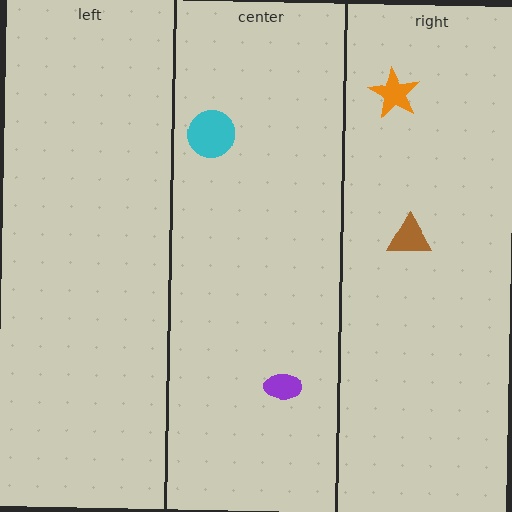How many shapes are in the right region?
2.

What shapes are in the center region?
The cyan circle, the purple ellipse.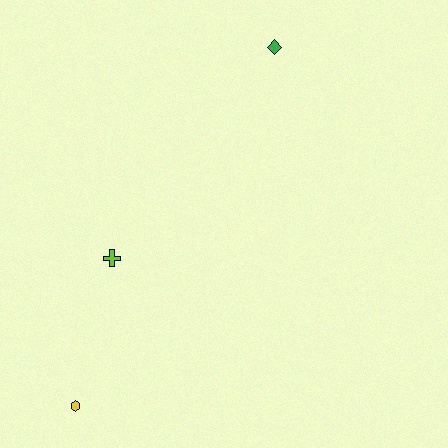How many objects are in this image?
There are 3 objects.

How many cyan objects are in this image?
There are no cyan objects.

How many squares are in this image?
There are no squares.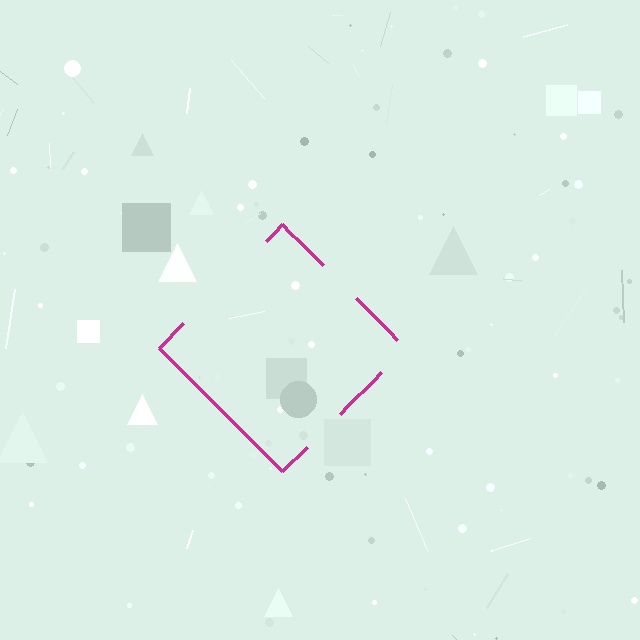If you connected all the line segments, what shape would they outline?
They would outline a diamond.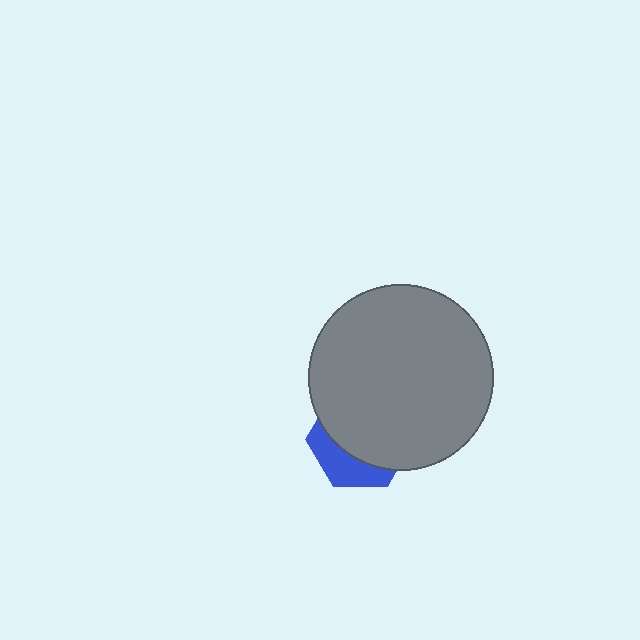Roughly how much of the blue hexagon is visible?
A small part of it is visible (roughly 32%).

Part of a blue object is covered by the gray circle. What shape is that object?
It is a hexagon.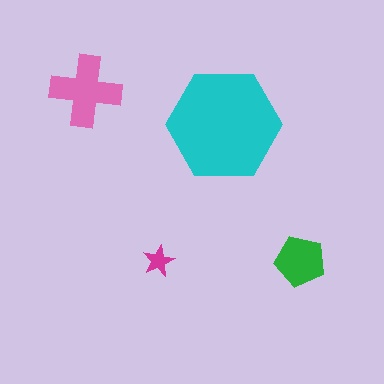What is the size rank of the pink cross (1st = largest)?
2nd.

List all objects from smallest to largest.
The magenta star, the green pentagon, the pink cross, the cyan hexagon.